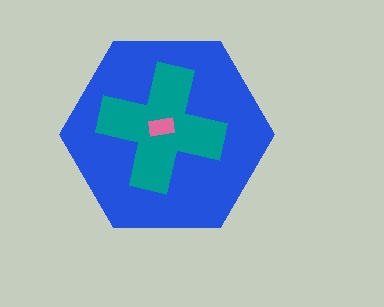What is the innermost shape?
The pink rectangle.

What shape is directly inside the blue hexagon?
The teal cross.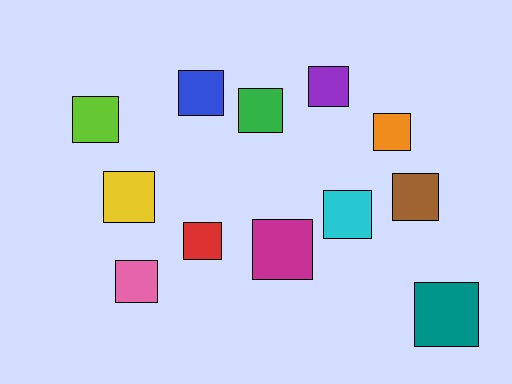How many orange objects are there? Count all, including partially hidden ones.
There is 1 orange object.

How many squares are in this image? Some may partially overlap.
There are 12 squares.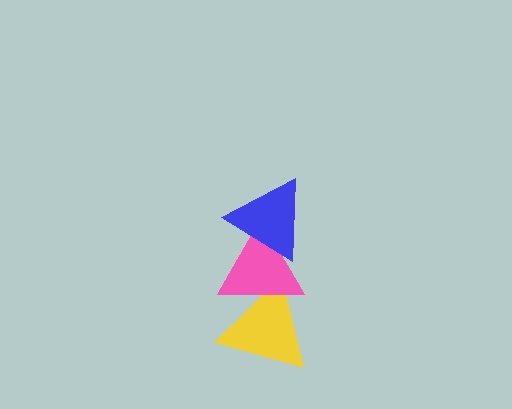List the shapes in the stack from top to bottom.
From top to bottom: the blue triangle, the pink triangle, the yellow triangle.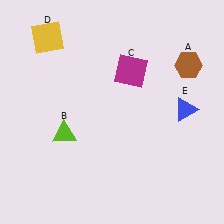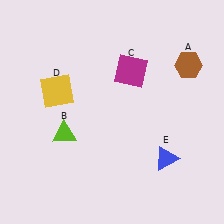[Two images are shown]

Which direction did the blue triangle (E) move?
The blue triangle (E) moved down.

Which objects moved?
The objects that moved are: the yellow square (D), the blue triangle (E).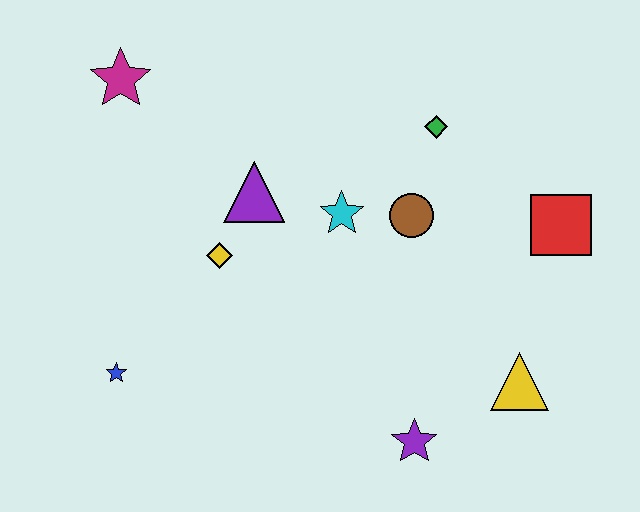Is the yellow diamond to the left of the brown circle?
Yes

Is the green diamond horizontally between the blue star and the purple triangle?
No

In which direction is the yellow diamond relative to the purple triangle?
The yellow diamond is below the purple triangle.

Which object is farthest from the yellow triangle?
The magenta star is farthest from the yellow triangle.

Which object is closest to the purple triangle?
The yellow diamond is closest to the purple triangle.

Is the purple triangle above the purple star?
Yes